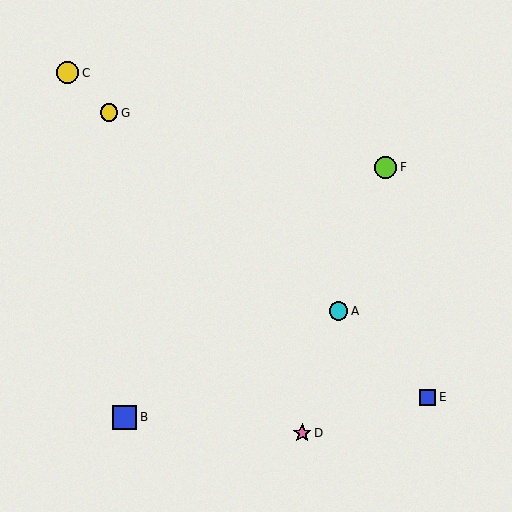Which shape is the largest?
The blue square (labeled B) is the largest.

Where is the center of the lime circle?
The center of the lime circle is at (386, 167).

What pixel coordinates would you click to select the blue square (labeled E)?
Click at (428, 397) to select the blue square E.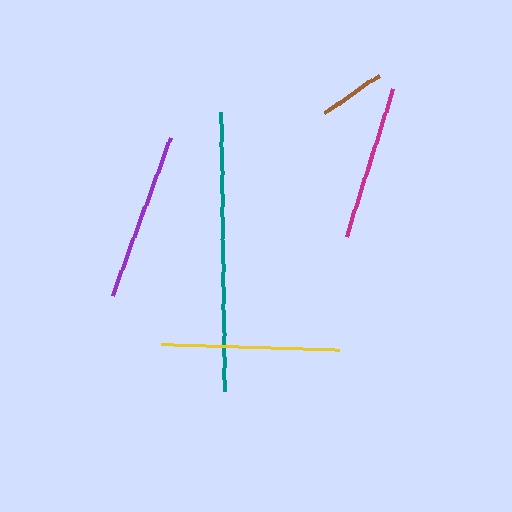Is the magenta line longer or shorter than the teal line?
The teal line is longer than the magenta line.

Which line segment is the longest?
The teal line is the longest at approximately 279 pixels.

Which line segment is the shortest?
The brown line is the shortest at approximately 66 pixels.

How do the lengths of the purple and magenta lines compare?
The purple and magenta lines are approximately the same length.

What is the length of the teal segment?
The teal segment is approximately 279 pixels long.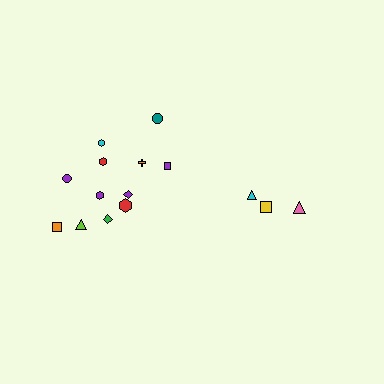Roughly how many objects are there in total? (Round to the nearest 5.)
Roughly 15 objects in total.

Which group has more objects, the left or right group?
The left group.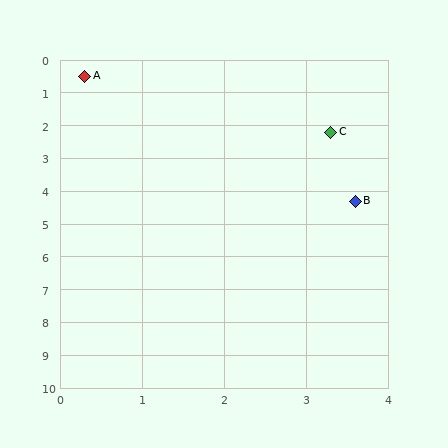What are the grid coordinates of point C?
Point C is at approximately (3.3, 2.2).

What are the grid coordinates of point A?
Point A is at approximately (0.3, 0.5).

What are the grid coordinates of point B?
Point B is at approximately (3.6, 4.3).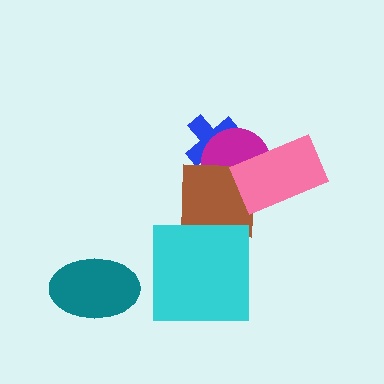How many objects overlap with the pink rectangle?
2 objects overlap with the pink rectangle.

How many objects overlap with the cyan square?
1 object overlaps with the cyan square.